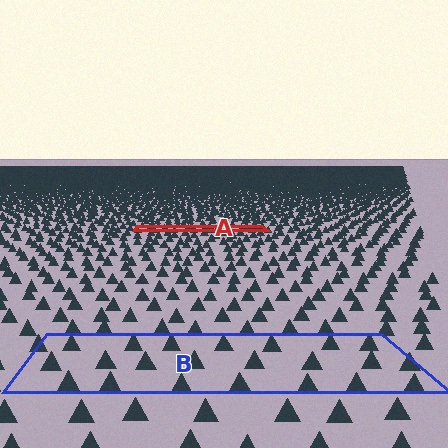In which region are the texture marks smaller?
The texture marks are smaller in region A, because it is farther away.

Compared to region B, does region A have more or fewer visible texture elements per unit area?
Region A has more texture elements per unit area — they are packed more densely because it is farther away.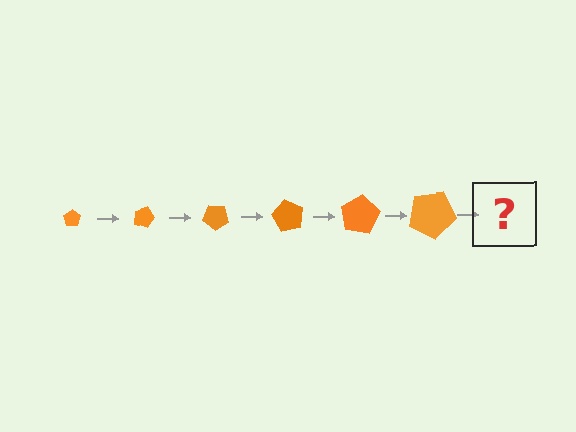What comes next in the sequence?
The next element should be a pentagon, larger than the previous one and rotated 120 degrees from the start.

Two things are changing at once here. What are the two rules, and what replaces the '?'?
The two rules are that the pentagon grows larger each step and it rotates 20 degrees each step. The '?' should be a pentagon, larger than the previous one and rotated 120 degrees from the start.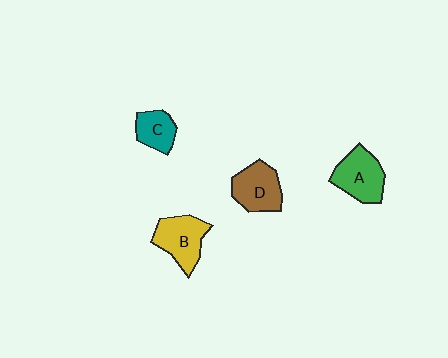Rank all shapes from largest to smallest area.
From largest to smallest: A (green), B (yellow), D (brown), C (teal).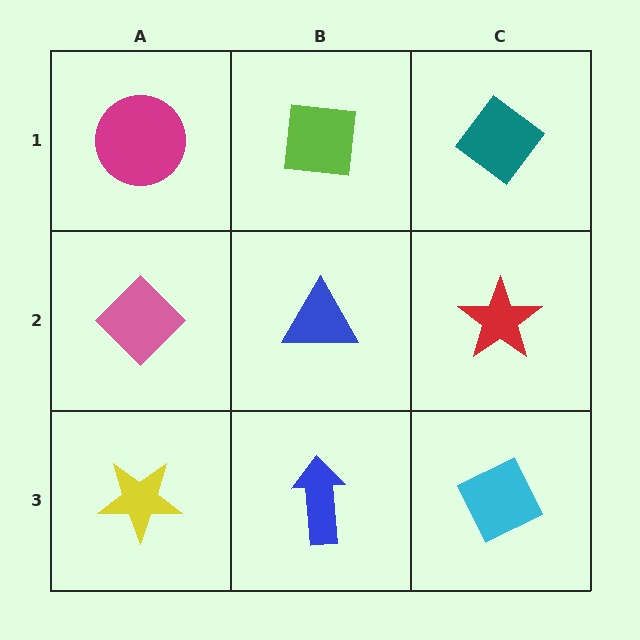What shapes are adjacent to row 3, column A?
A pink diamond (row 2, column A), a blue arrow (row 3, column B).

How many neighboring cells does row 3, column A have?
2.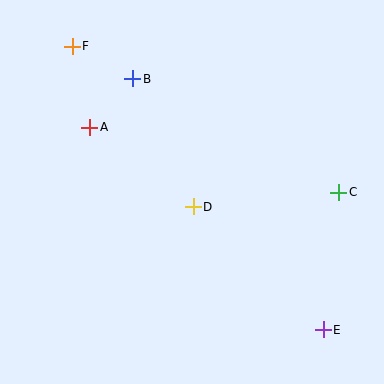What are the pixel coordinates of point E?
Point E is at (323, 330).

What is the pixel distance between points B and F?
The distance between B and F is 69 pixels.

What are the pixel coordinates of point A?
Point A is at (90, 127).